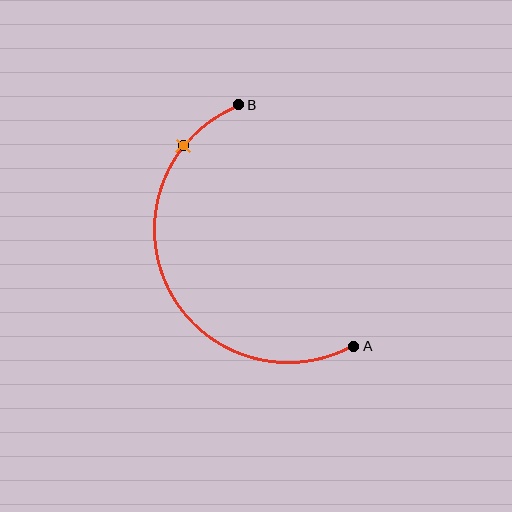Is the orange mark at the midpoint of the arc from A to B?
No. The orange mark lies on the arc but is closer to endpoint B. The arc midpoint would be at the point on the curve equidistant along the arc from both A and B.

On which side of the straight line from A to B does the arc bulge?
The arc bulges to the left of the straight line connecting A and B.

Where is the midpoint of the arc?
The arc midpoint is the point on the curve farthest from the straight line joining A and B. It sits to the left of that line.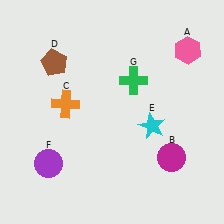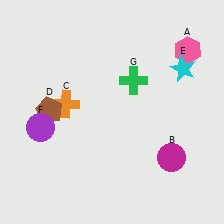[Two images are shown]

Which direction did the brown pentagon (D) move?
The brown pentagon (D) moved down.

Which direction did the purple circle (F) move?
The purple circle (F) moved up.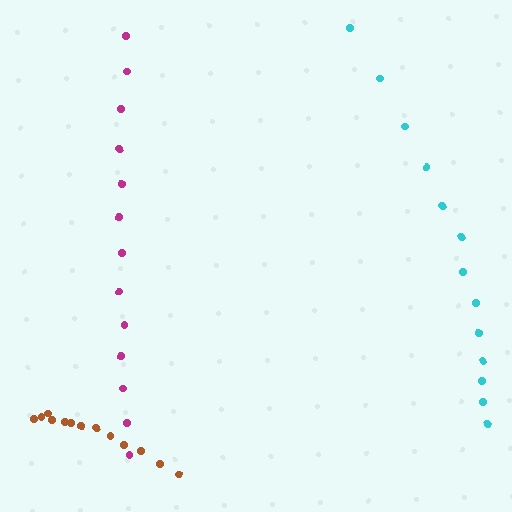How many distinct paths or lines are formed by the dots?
There are 3 distinct paths.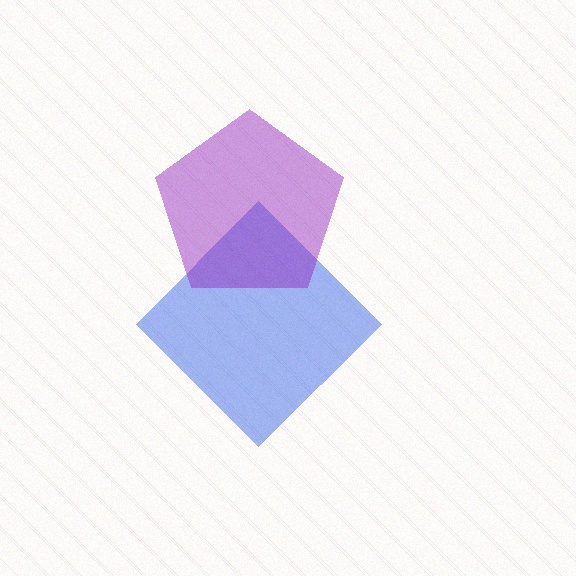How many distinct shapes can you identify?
There are 2 distinct shapes: a blue diamond, a purple pentagon.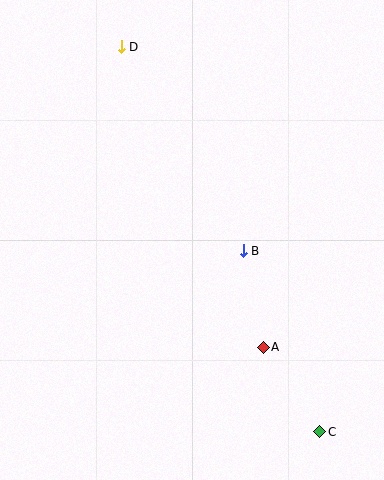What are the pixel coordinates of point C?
Point C is at (320, 432).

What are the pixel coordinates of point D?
Point D is at (121, 47).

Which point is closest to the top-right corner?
Point D is closest to the top-right corner.